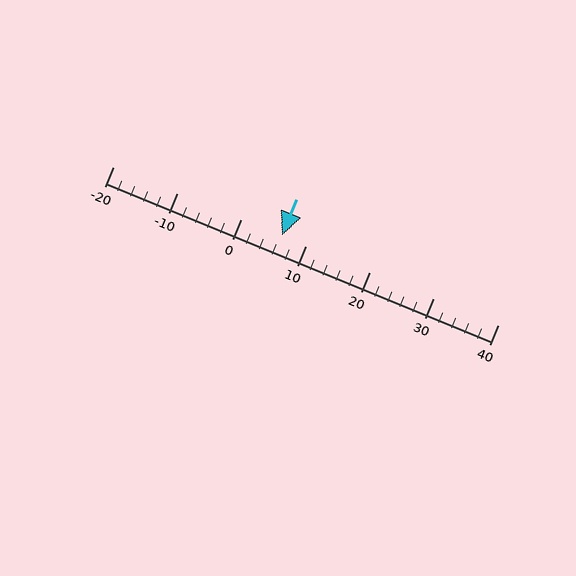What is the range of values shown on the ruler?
The ruler shows values from -20 to 40.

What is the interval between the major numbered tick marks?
The major tick marks are spaced 10 units apart.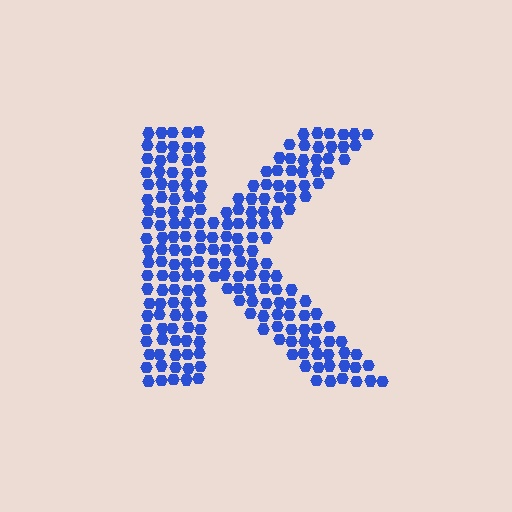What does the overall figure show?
The overall figure shows the letter K.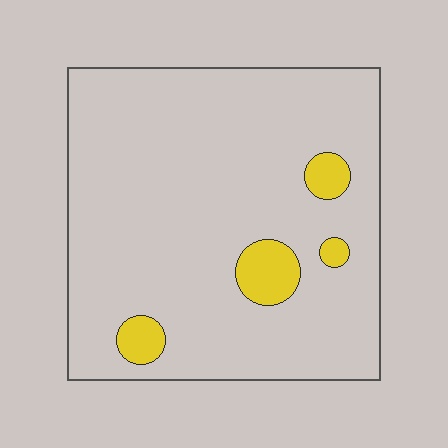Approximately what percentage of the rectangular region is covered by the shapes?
Approximately 10%.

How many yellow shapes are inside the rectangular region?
4.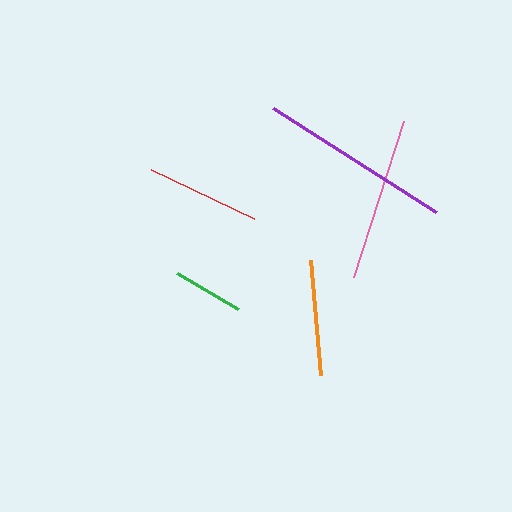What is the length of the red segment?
The red segment is approximately 113 pixels long.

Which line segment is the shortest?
The green line is the shortest at approximately 70 pixels.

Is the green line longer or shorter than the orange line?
The orange line is longer than the green line.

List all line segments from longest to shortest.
From longest to shortest: purple, pink, orange, red, green.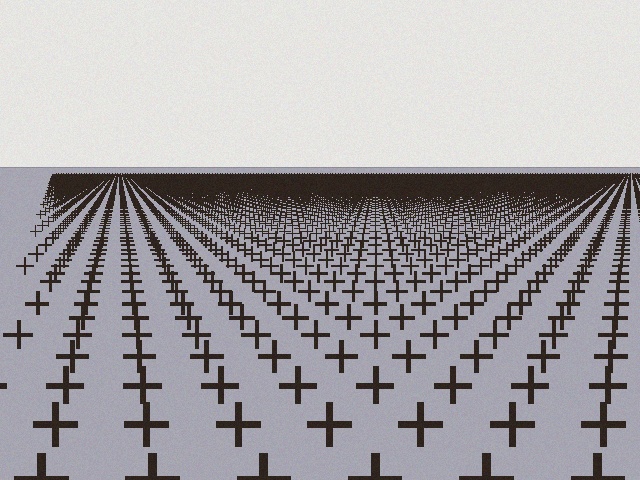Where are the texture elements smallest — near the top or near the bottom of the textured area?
Near the top.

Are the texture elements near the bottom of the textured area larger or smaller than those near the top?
Larger. Near the bottom, elements are closer to the viewer and appear at a bigger on-screen size.